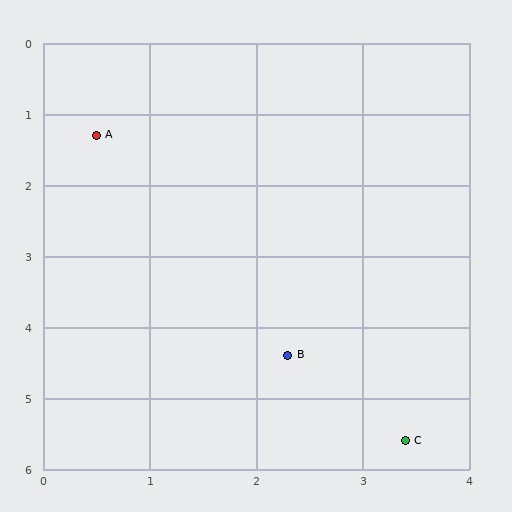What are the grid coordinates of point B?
Point B is at approximately (2.3, 4.4).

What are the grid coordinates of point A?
Point A is at approximately (0.5, 1.3).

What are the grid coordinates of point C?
Point C is at approximately (3.4, 5.6).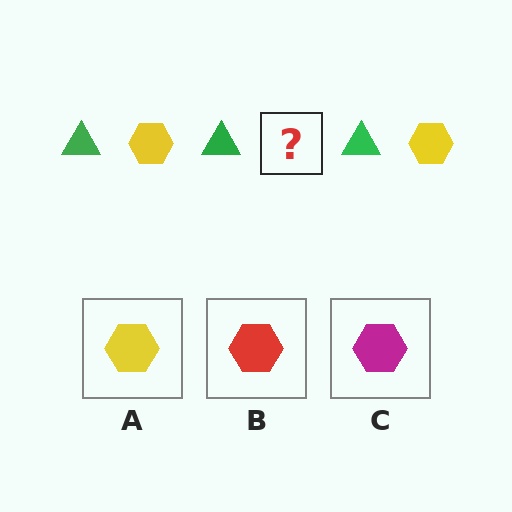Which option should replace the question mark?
Option A.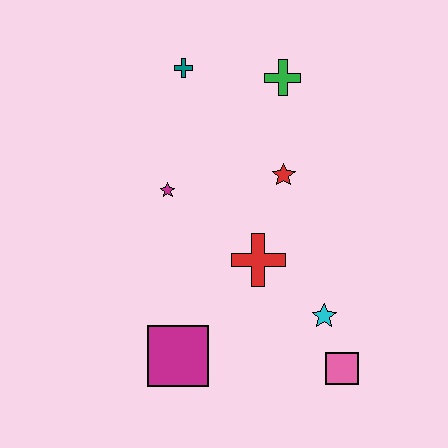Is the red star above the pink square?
Yes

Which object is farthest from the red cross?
The teal cross is farthest from the red cross.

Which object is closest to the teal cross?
The green cross is closest to the teal cross.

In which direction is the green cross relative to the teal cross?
The green cross is to the right of the teal cross.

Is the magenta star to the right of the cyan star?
No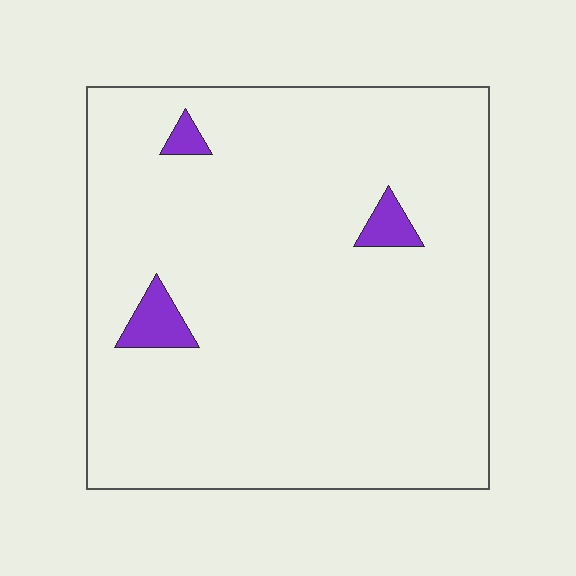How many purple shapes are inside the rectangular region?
3.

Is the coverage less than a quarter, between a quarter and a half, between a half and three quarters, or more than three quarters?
Less than a quarter.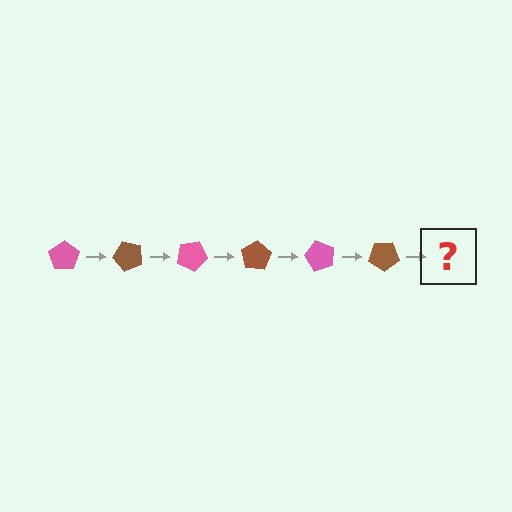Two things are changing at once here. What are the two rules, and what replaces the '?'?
The two rules are that it rotates 50 degrees each step and the color cycles through pink and brown. The '?' should be a pink pentagon, rotated 300 degrees from the start.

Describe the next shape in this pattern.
It should be a pink pentagon, rotated 300 degrees from the start.